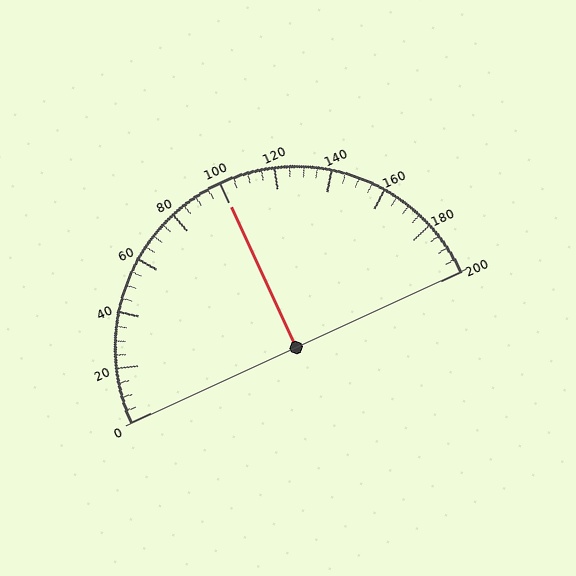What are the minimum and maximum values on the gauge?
The gauge ranges from 0 to 200.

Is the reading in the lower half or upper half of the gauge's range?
The reading is in the upper half of the range (0 to 200).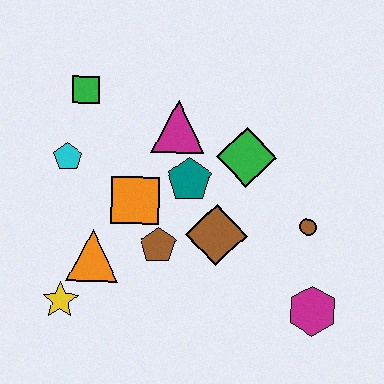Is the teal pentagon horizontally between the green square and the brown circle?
Yes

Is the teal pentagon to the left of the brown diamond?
Yes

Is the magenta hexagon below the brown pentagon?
Yes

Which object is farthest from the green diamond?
The yellow star is farthest from the green diamond.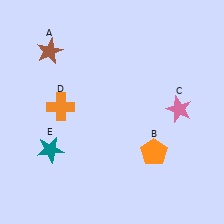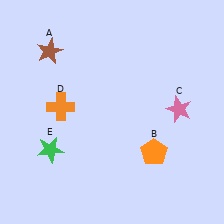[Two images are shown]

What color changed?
The star (E) changed from teal in Image 1 to green in Image 2.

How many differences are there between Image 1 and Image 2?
There is 1 difference between the two images.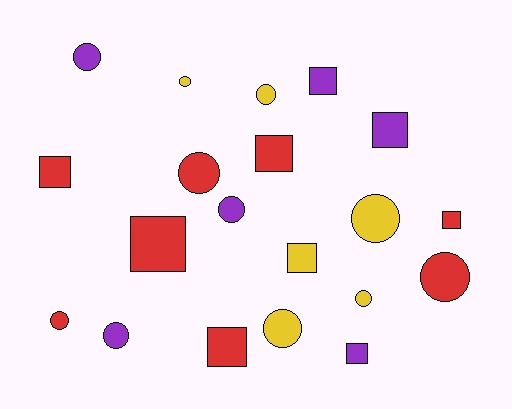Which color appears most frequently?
Red, with 8 objects.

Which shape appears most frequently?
Circle, with 11 objects.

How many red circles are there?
There are 3 red circles.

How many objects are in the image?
There are 20 objects.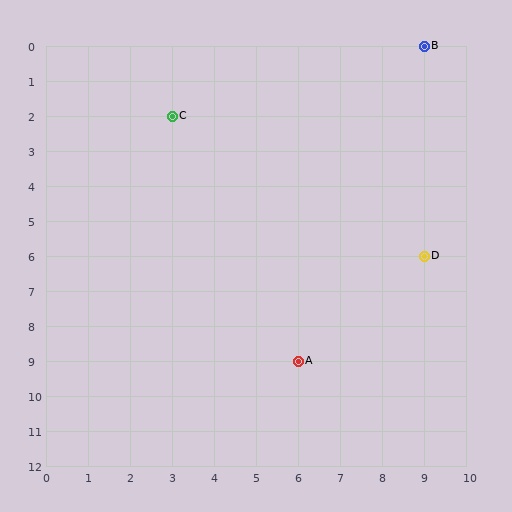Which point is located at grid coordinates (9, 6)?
Point D is at (9, 6).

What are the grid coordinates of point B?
Point B is at grid coordinates (9, 0).